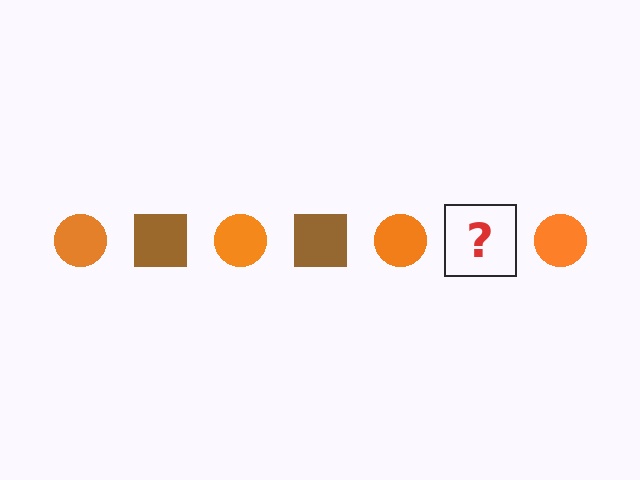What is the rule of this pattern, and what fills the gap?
The rule is that the pattern alternates between orange circle and brown square. The gap should be filled with a brown square.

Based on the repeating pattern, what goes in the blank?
The blank should be a brown square.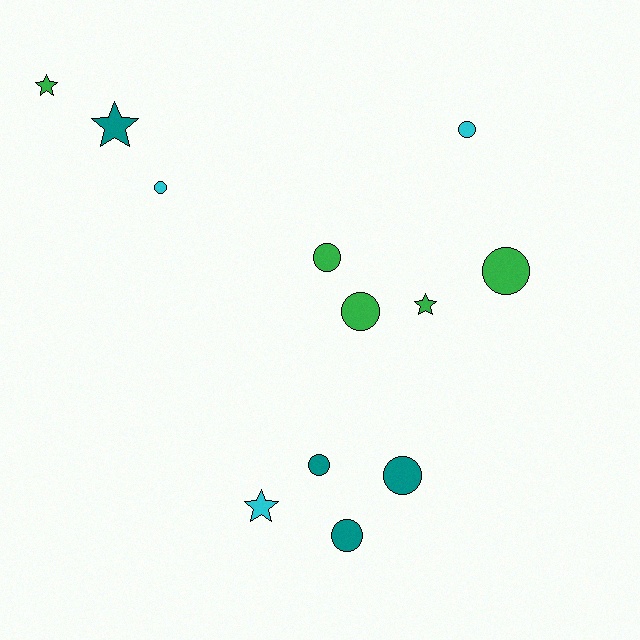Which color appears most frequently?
Green, with 5 objects.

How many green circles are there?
There are 3 green circles.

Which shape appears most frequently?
Circle, with 8 objects.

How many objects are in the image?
There are 12 objects.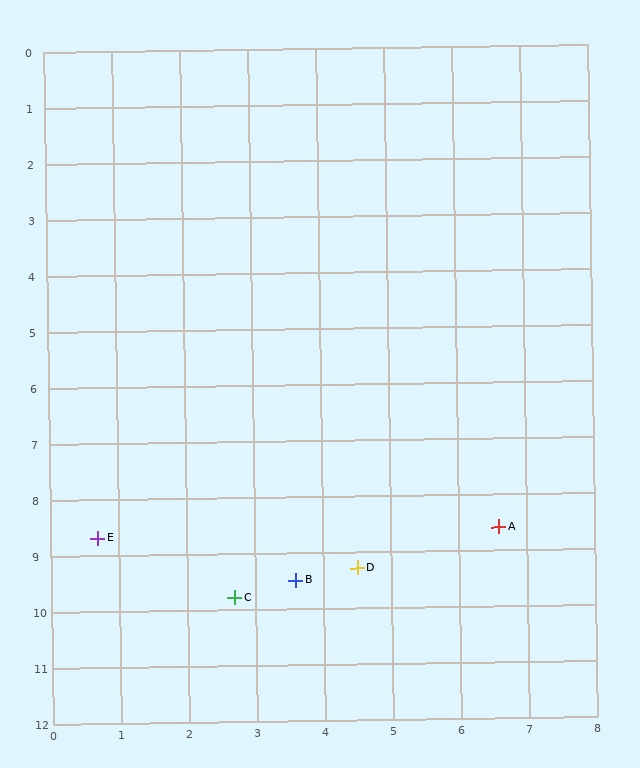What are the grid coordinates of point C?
Point C is at approximately (2.7, 9.8).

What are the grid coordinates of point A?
Point A is at approximately (6.6, 8.6).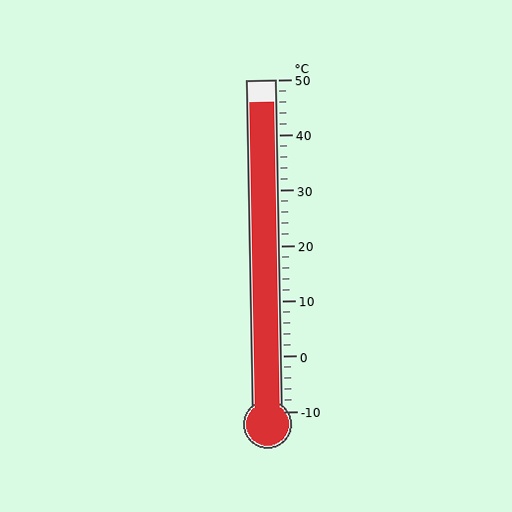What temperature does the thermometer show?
The thermometer shows approximately 46°C.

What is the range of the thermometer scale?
The thermometer scale ranges from -10°C to 50°C.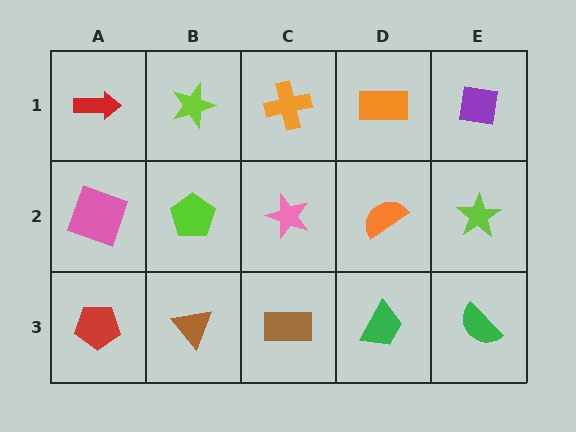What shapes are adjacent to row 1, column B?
A lime pentagon (row 2, column B), a red arrow (row 1, column A), an orange cross (row 1, column C).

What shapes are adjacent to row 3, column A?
A pink square (row 2, column A), a brown triangle (row 3, column B).